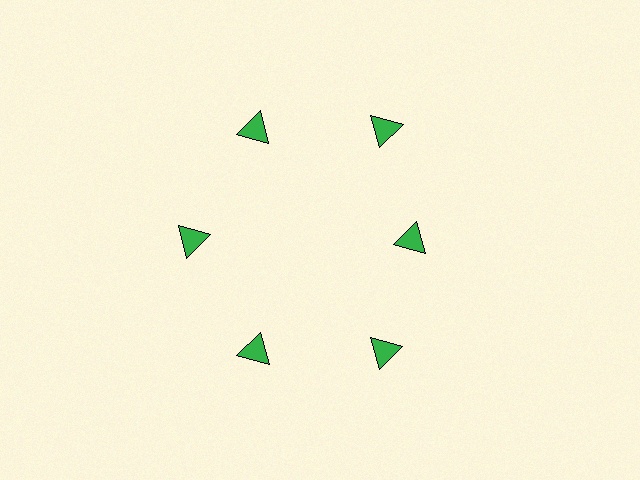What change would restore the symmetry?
The symmetry would be restored by moving it outward, back onto the ring so that all 6 triangles sit at equal angles and equal distance from the center.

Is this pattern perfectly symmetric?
No. The 6 green triangles are arranged in a ring, but one element near the 3 o'clock position is pulled inward toward the center, breaking the 6-fold rotational symmetry.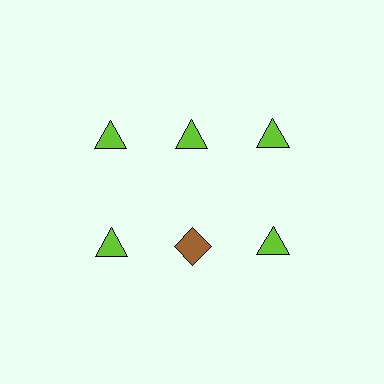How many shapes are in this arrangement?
There are 6 shapes arranged in a grid pattern.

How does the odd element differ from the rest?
It differs in both color (brown instead of lime) and shape (diamond instead of triangle).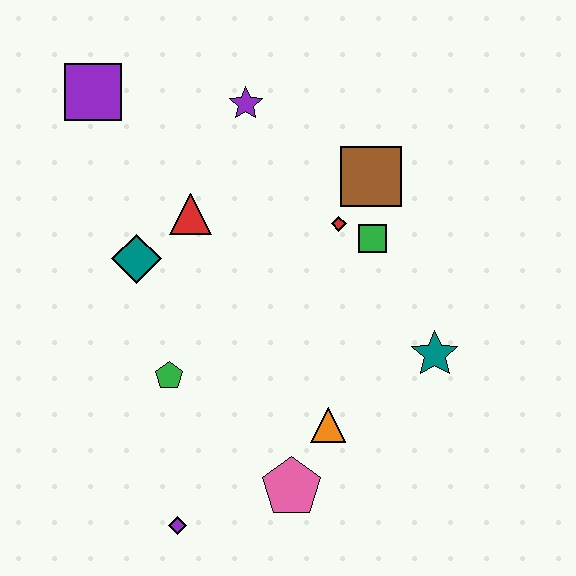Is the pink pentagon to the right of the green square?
No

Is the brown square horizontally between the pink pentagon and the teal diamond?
No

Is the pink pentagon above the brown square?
No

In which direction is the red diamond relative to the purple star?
The red diamond is below the purple star.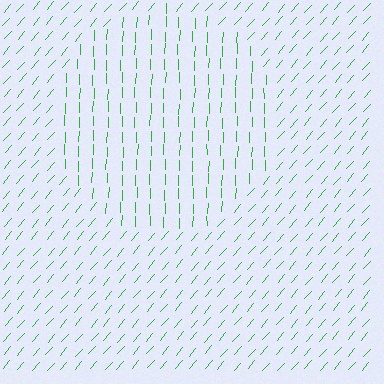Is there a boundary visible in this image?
Yes, there is a texture boundary formed by a change in line orientation.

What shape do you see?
I see a circle.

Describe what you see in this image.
The image is filled with small green line segments. A circle region in the image has lines oriented differently from the surrounding lines, creating a visible texture boundary.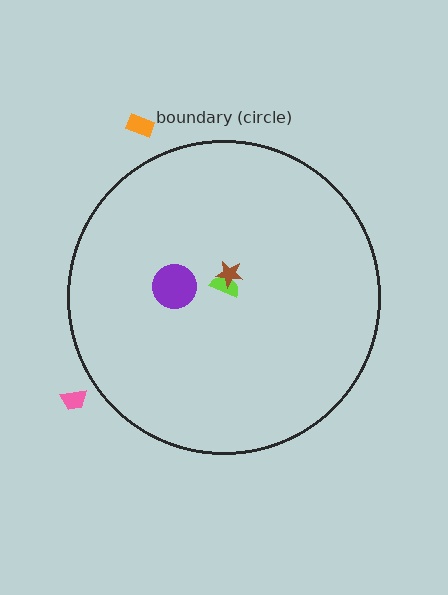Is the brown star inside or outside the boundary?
Inside.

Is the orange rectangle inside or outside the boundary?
Outside.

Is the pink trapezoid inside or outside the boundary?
Outside.